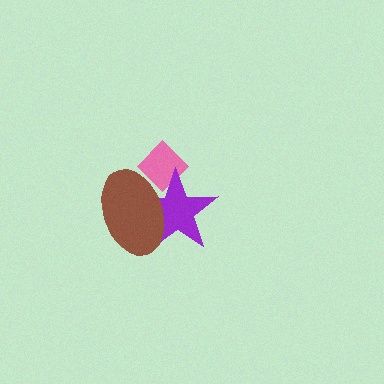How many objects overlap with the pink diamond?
2 objects overlap with the pink diamond.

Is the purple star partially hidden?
Yes, it is partially covered by another shape.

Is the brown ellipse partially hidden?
No, no other shape covers it.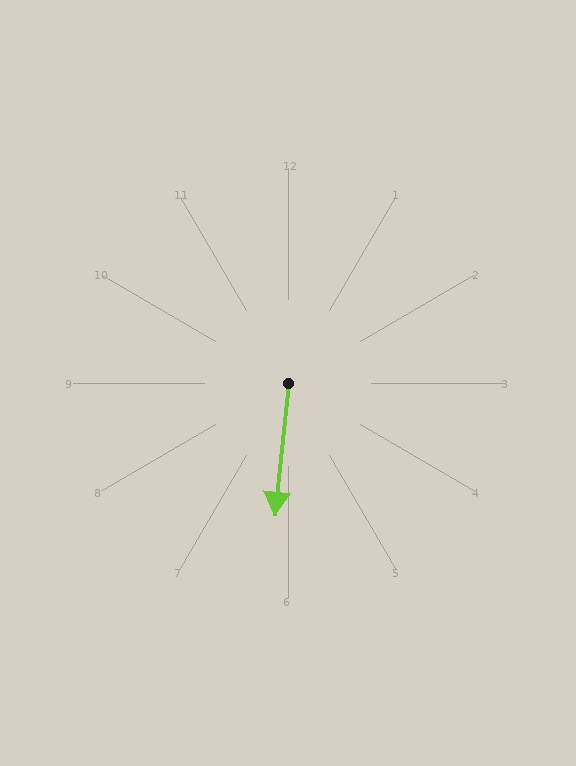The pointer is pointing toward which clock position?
Roughly 6 o'clock.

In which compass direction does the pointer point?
South.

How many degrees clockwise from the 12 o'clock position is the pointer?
Approximately 186 degrees.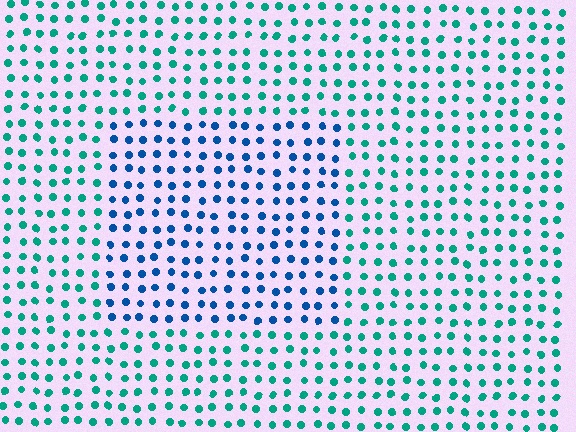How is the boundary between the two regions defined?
The boundary is defined purely by a slight shift in hue (about 42 degrees). Spacing, size, and orientation are identical on both sides.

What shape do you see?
I see a rectangle.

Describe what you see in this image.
The image is filled with small teal elements in a uniform arrangement. A rectangle-shaped region is visible where the elements are tinted to a slightly different hue, forming a subtle color boundary.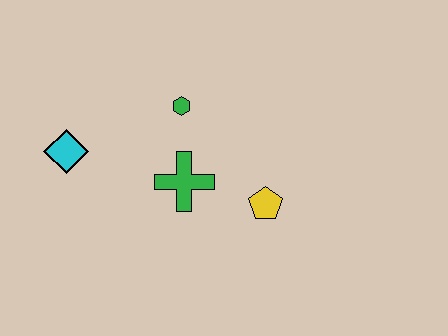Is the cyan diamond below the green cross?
No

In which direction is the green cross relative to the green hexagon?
The green cross is below the green hexagon.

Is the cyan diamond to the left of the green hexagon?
Yes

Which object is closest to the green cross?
The green hexagon is closest to the green cross.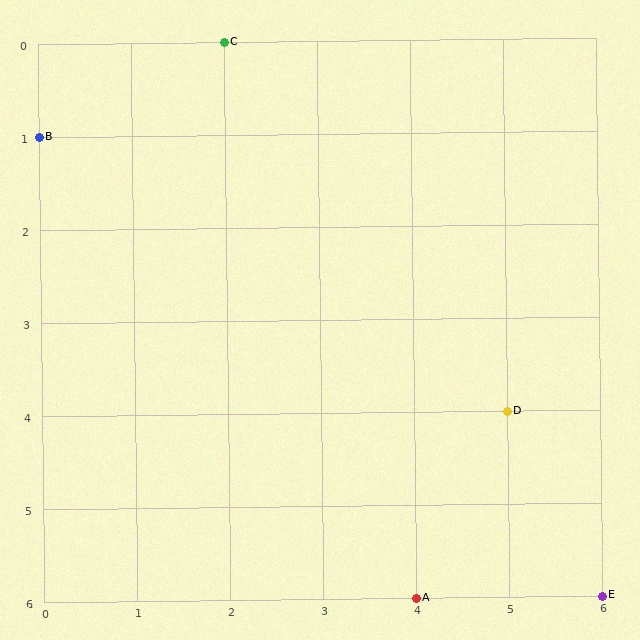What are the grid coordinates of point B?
Point B is at grid coordinates (0, 1).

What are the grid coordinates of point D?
Point D is at grid coordinates (5, 4).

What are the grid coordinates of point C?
Point C is at grid coordinates (2, 0).